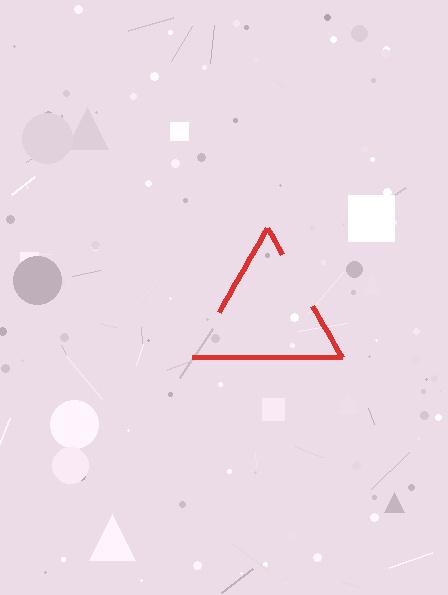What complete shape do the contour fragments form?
The contour fragments form a triangle.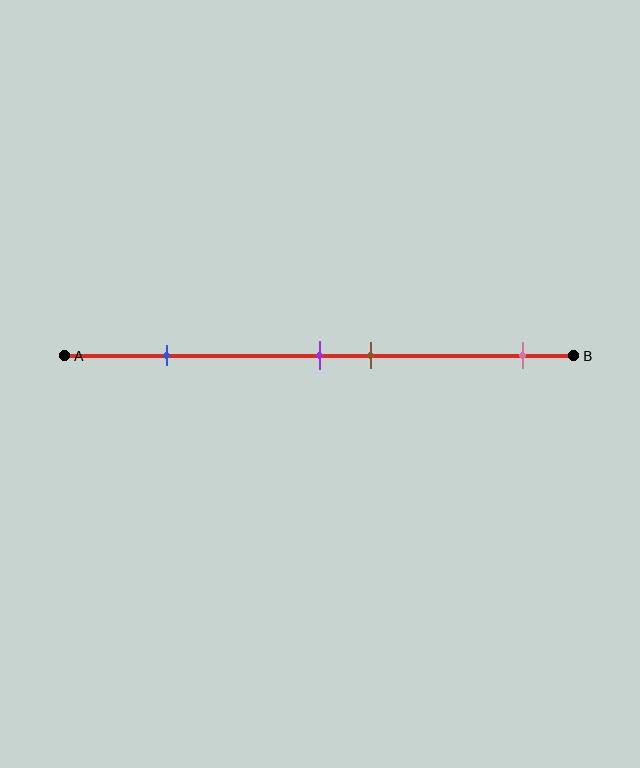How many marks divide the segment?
There are 4 marks dividing the segment.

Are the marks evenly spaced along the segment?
No, the marks are not evenly spaced.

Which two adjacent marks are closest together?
The purple and brown marks are the closest adjacent pair.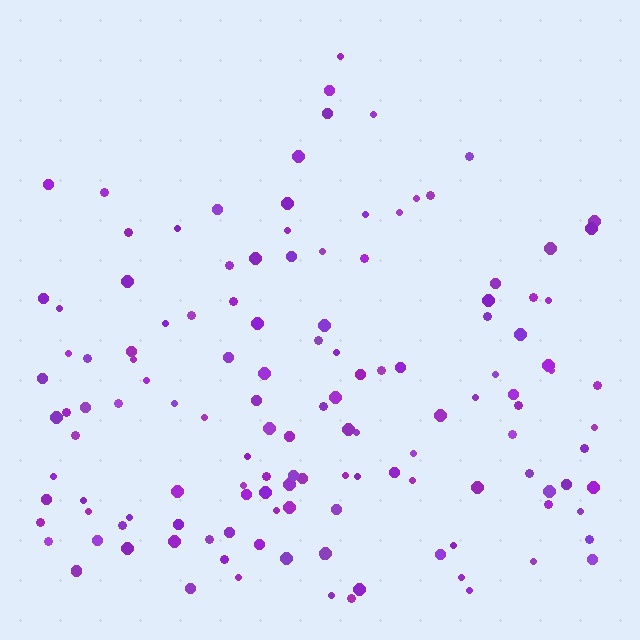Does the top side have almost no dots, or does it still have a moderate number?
Still a moderate number, just noticeably fewer than the bottom.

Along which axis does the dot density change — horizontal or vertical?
Vertical.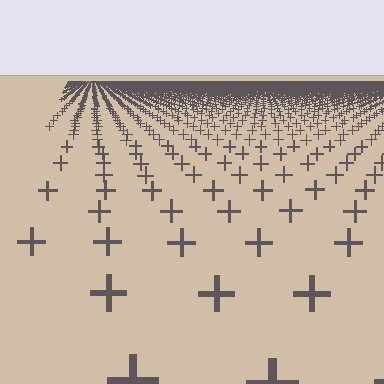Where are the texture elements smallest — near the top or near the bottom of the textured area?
Near the top.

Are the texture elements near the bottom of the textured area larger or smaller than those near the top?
Larger. Near the bottom, elements are closer to the viewer and appear at a bigger on-screen size.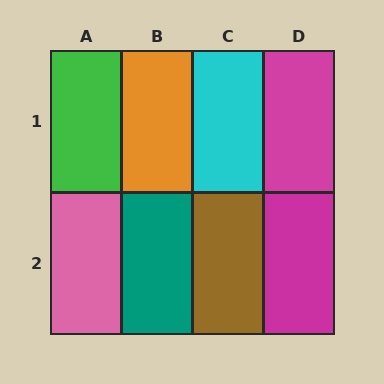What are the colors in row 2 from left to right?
Pink, teal, brown, magenta.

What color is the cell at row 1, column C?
Cyan.